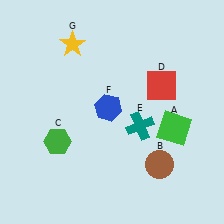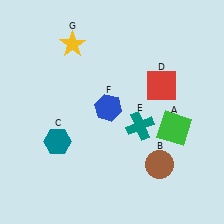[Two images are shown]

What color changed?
The hexagon (C) changed from green in Image 1 to teal in Image 2.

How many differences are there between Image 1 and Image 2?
There is 1 difference between the two images.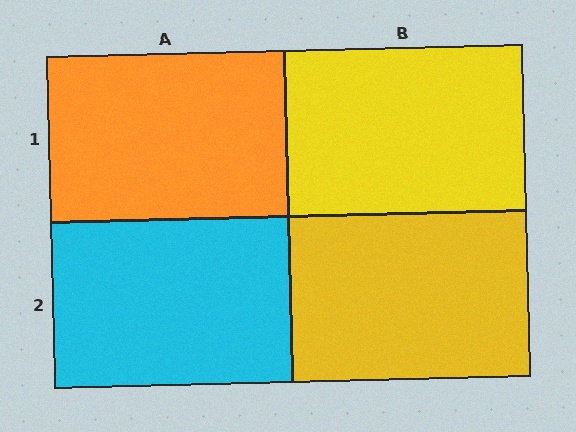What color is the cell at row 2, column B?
Yellow.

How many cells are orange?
1 cell is orange.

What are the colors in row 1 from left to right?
Orange, yellow.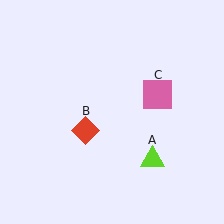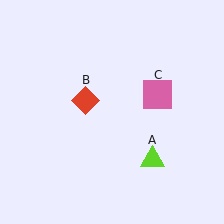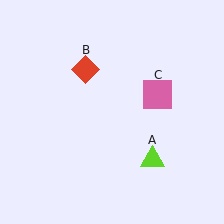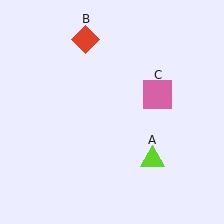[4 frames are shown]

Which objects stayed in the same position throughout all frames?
Lime triangle (object A) and pink square (object C) remained stationary.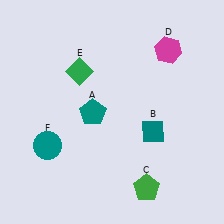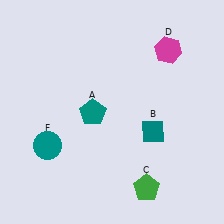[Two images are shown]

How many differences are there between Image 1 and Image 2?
There is 1 difference between the two images.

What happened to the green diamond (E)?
The green diamond (E) was removed in Image 2. It was in the top-left area of Image 1.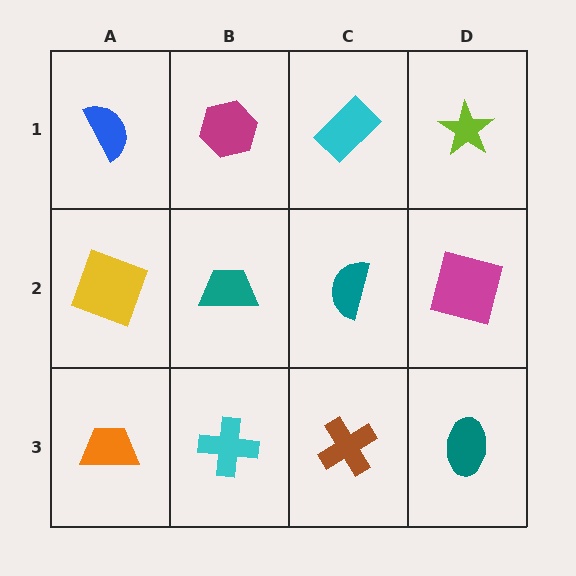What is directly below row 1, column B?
A teal trapezoid.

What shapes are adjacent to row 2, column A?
A blue semicircle (row 1, column A), an orange trapezoid (row 3, column A), a teal trapezoid (row 2, column B).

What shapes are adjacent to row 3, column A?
A yellow square (row 2, column A), a cyan cross (row 3, column B).